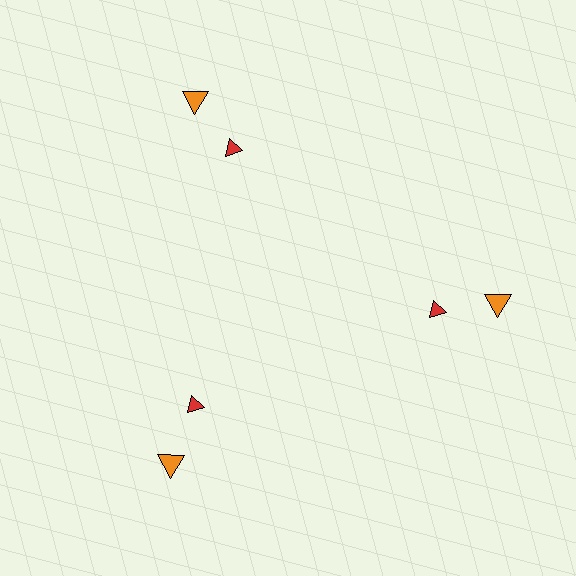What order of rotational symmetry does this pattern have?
This pattern has 3-fold rotational symmetry.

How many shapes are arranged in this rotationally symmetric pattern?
There are 6 shapes, arranged in 3 groups of 2.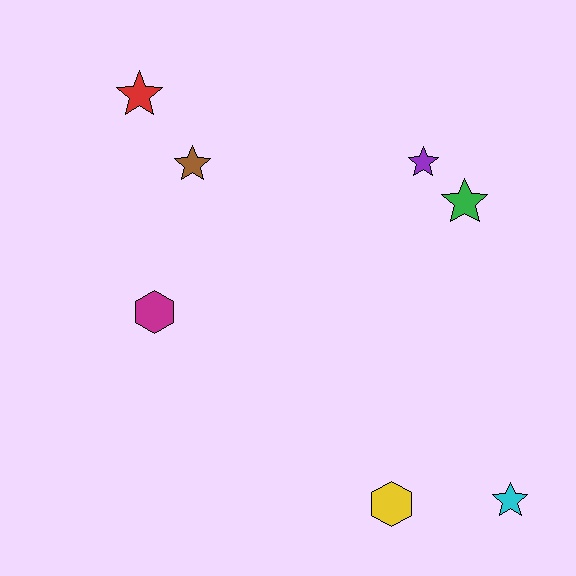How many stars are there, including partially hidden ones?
There are 5 stars.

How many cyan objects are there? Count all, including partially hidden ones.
There is 1 cyan object.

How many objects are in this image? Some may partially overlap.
There are 7 objects.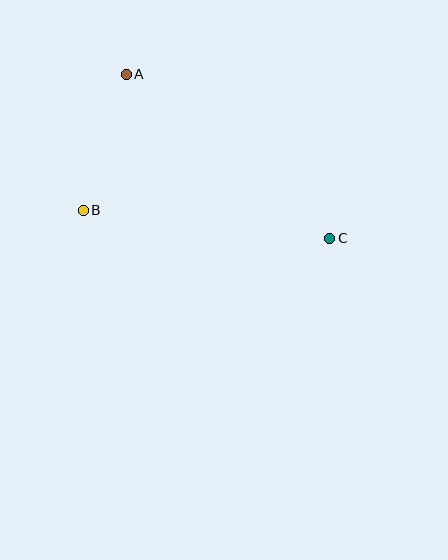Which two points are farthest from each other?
Points A and C are farthest from each other.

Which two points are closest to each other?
Points A and B are closest to each other.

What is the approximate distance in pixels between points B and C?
The distance between B and C is approximately 248 pixels.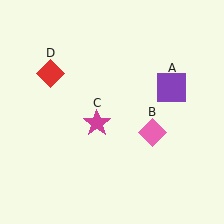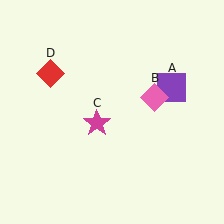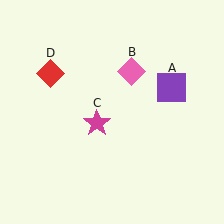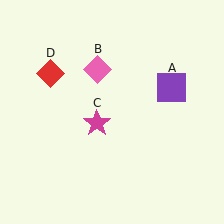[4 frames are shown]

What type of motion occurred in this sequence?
The pink diamond (object B) rotated counterclockwise around the center of the scene.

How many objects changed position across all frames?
1 object changed position: pink diamond (object B).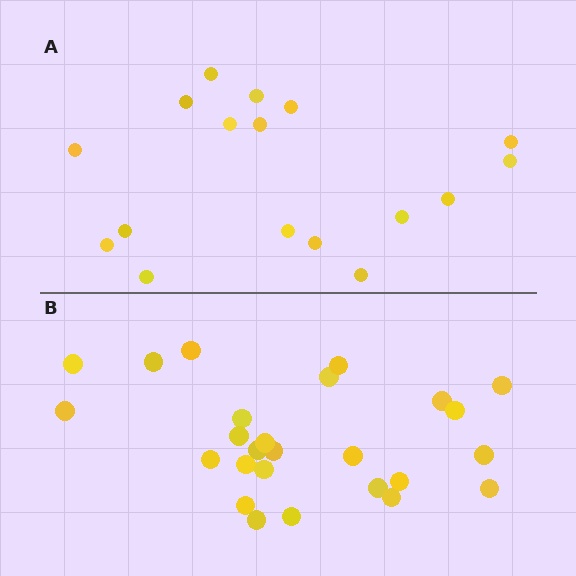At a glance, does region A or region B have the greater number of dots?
Region B (the bottom region) has more dots.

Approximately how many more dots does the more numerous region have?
Region B has roughly 8 or so more dots than region A.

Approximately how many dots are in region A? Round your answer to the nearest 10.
About 20 dots. (The exact count is 17, which rounds to 20.)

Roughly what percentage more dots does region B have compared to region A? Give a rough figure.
About 55% more.